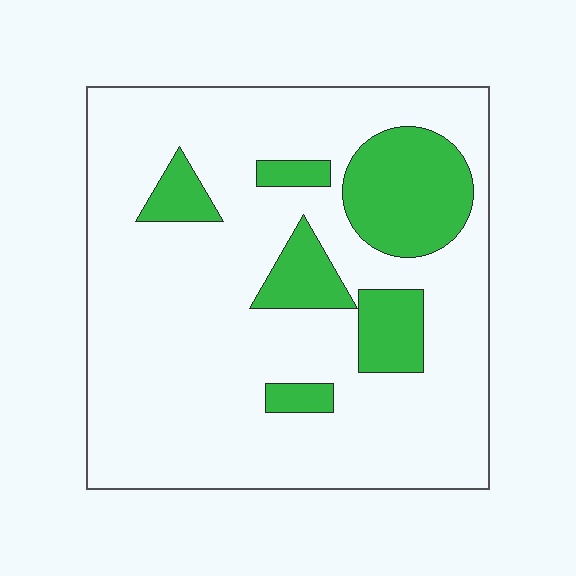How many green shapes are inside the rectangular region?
6.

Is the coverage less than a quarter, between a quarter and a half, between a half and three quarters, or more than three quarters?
Less than a quarter.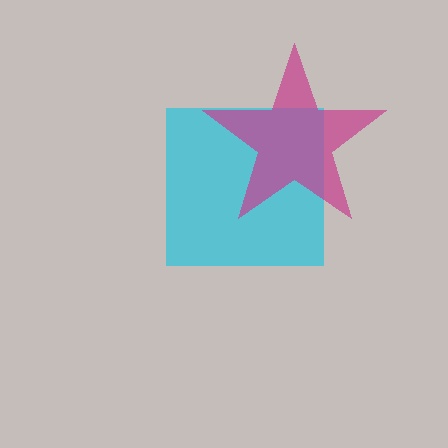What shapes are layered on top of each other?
The layered shapes are: a cyan square, a magenta star.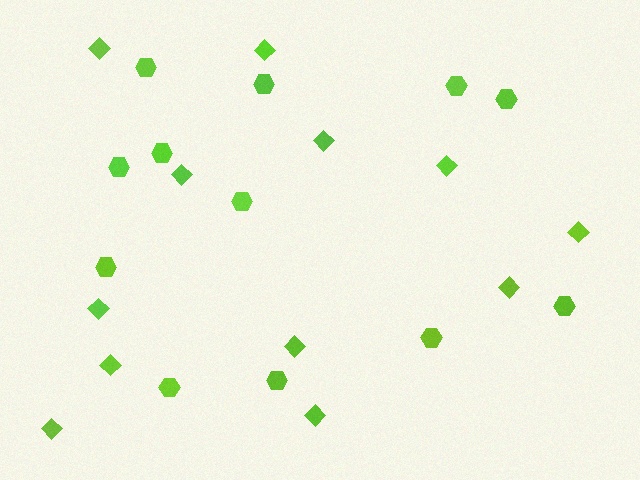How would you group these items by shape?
There are 2 groups: one group of diamonds (12) and one group of hexagons (12).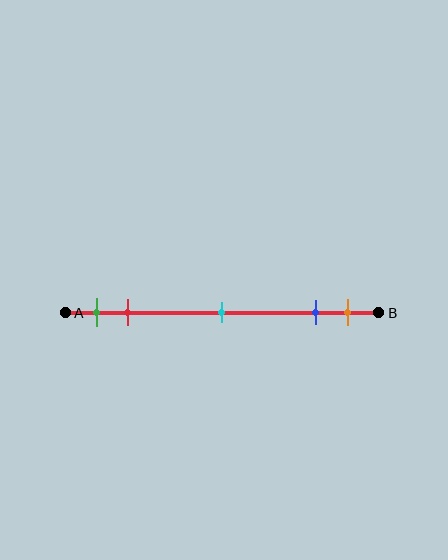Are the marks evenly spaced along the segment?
No, the marks are not evenly spaced.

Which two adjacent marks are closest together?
The blue and orange marks are the closest adjacent pair.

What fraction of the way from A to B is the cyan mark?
The cyan mark is approximately 50% (0.5) of the way from A to B.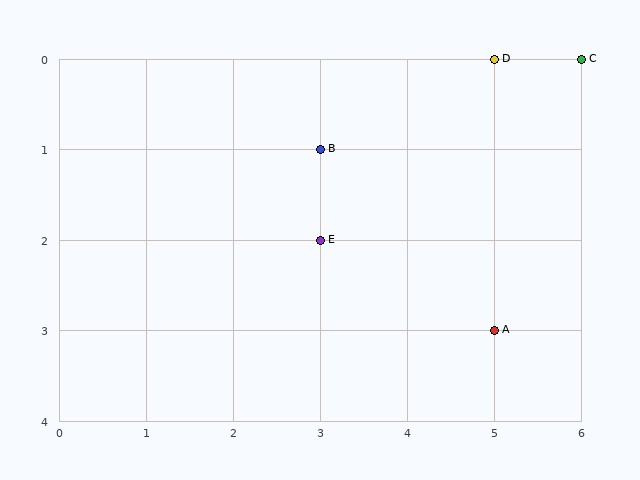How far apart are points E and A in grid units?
Points E and A are 2 columns and 1 row apart (about 2.2 grid units diagonally).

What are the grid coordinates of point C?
Point C is at grid coordinates (6, 0).